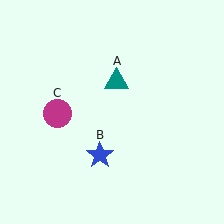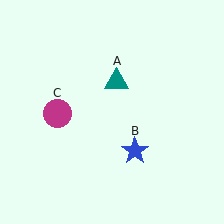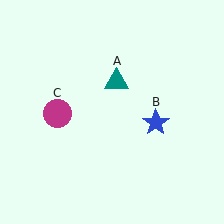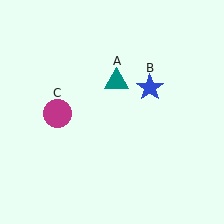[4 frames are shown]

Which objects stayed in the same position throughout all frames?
Teal triangle (object A) and magenta circle (object C) remained stationary.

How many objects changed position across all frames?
1 object changed position: blue star (object B).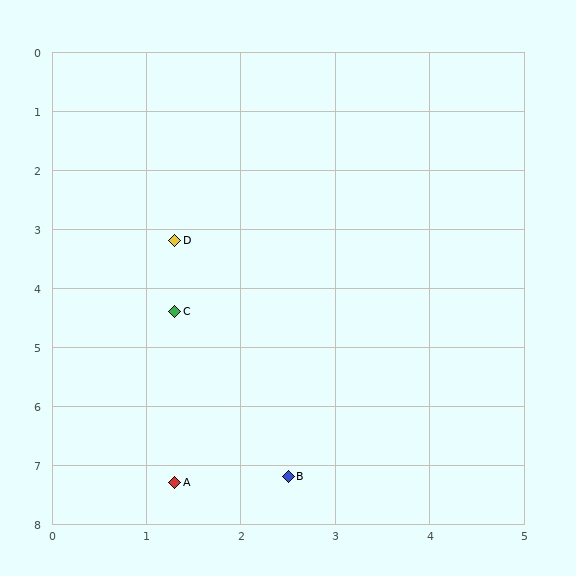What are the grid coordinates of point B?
Point B is at approximately (2.5, 7.2).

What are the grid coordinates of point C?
Point C is at approximately (1.3, 4.4).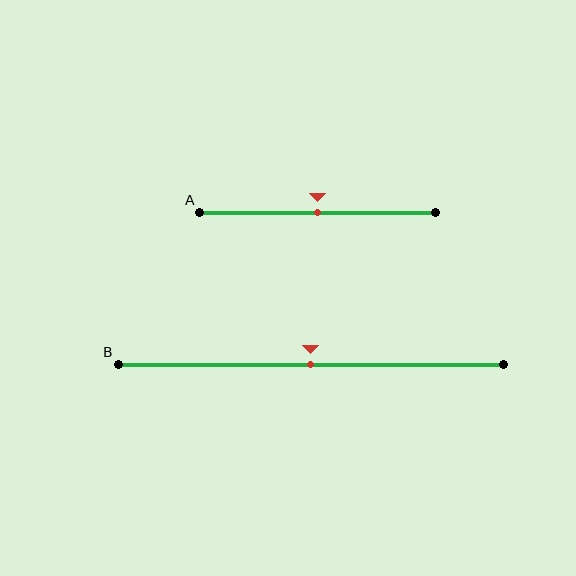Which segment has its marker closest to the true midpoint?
Segment A has its marker closest to the true midpoint.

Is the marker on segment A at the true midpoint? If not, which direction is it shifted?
Yes, the marker on segment A is at the true midpoint.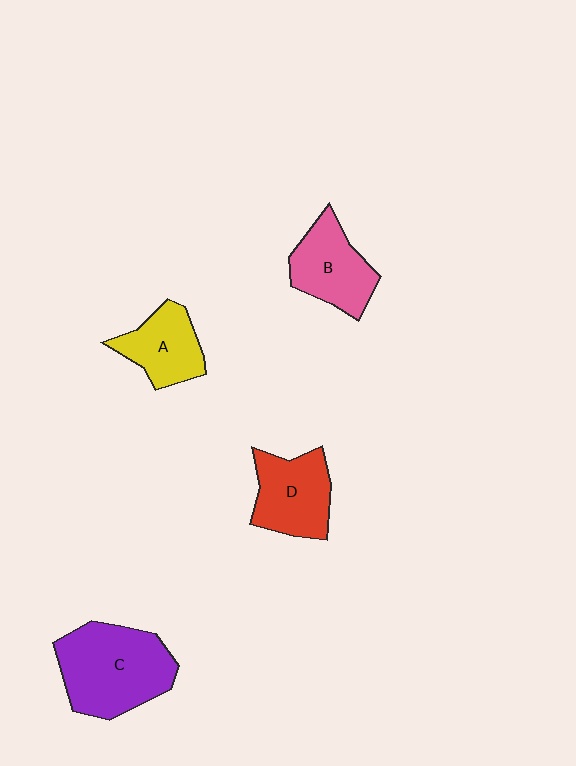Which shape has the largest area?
Shape C (purple).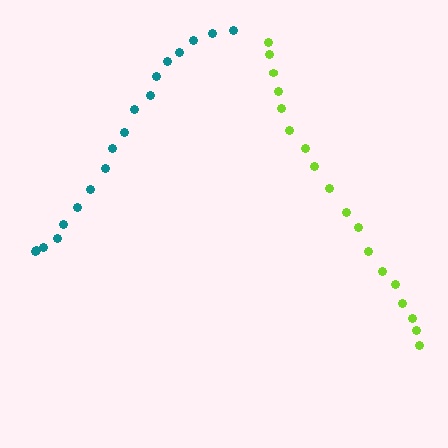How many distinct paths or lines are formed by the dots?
There are 2 distinct paths.